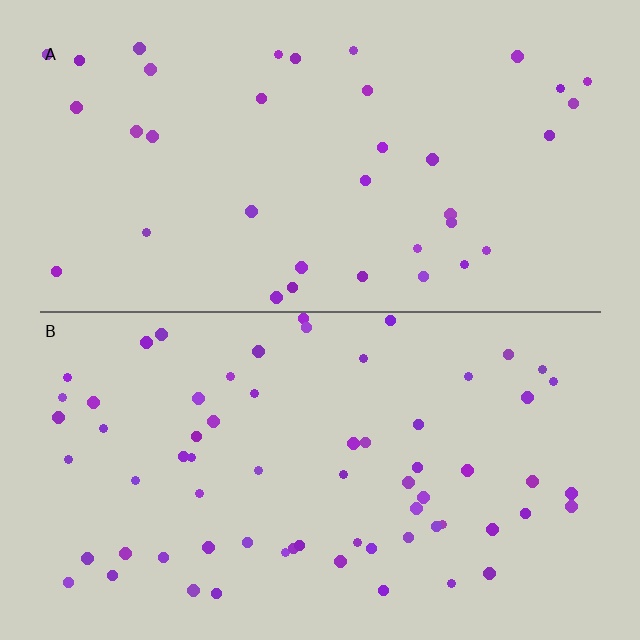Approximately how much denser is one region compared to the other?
Approximately 1.8× — region B over region A.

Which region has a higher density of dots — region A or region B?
B (the bottom).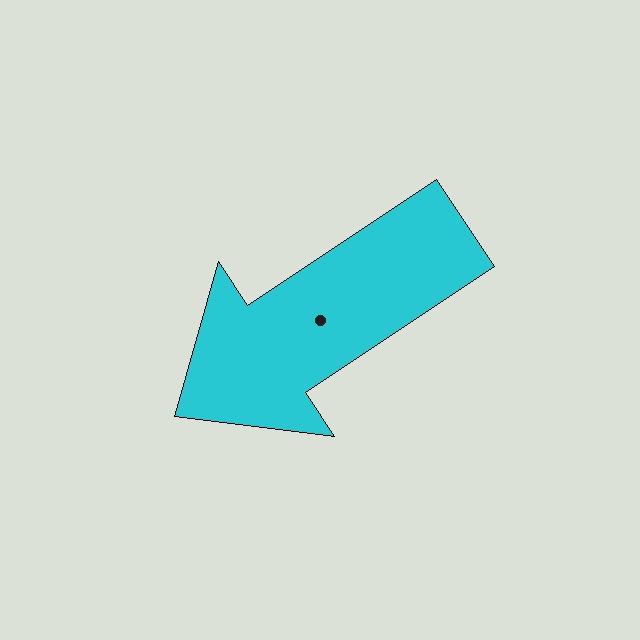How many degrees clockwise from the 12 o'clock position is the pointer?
Approximately 236 degrees.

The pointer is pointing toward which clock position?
Roughly 8 o'clock.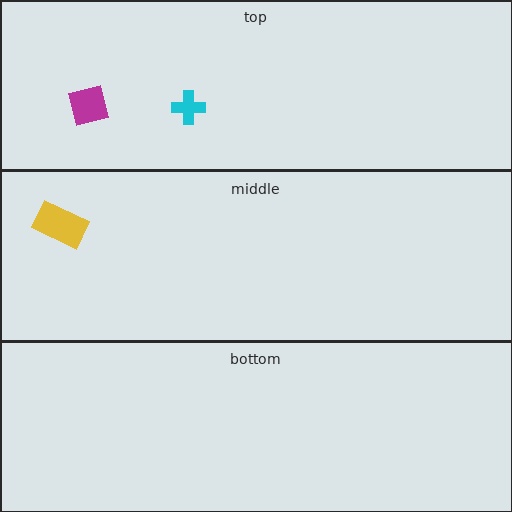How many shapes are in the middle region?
1.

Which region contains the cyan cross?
The top region.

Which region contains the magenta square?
The top region.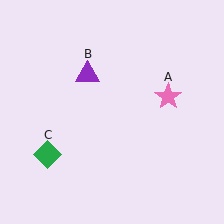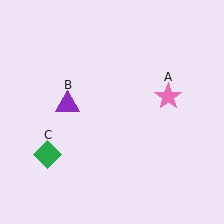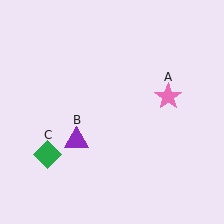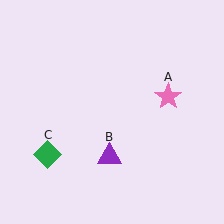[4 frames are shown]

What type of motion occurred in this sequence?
The purple triangle (object B) rotated counterclockwise around the center of the scene.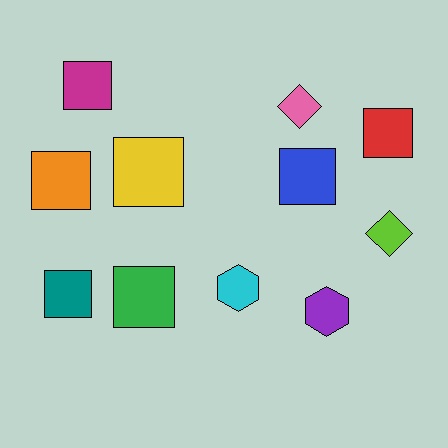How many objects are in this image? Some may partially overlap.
There are 11 objects.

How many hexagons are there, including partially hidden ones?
There are 2 hexagons.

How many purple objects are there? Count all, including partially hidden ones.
There is 1 purple object.